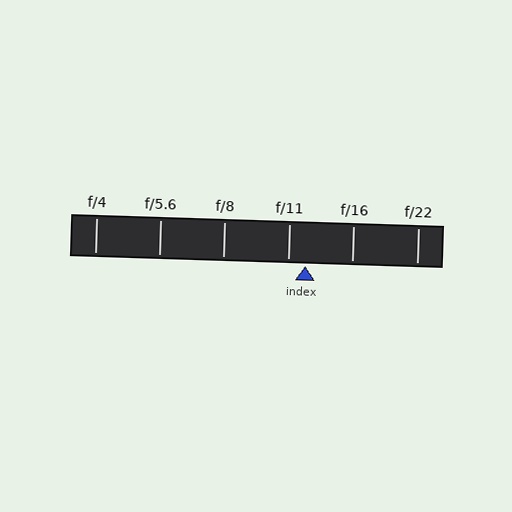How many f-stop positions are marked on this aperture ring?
There are 6 f-stop positions marked.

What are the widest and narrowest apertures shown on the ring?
The widest aperture shown is f/4 and the narrowest is f/22.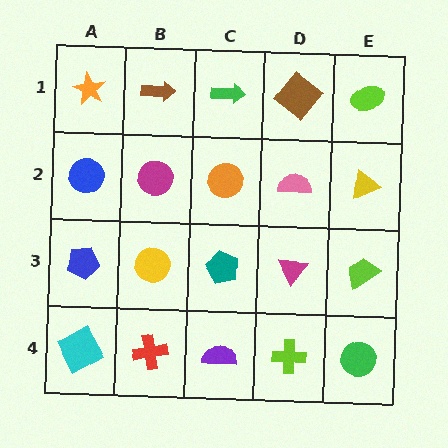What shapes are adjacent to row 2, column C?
A green arrow (row 1, column C), a teal pentagon (row 3, column C), a magenta circle (row 2, column B), a pink semicircle (row 2, column D).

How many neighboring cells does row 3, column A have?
3.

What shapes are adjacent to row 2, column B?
A brown arrow (row 1, column B), a yellow circle (row 3, column B), a blue circle (row 2, column A), an orange circle (row 2, column C).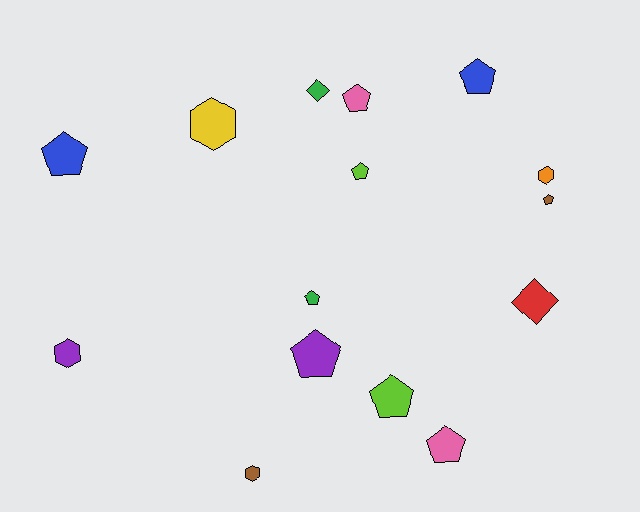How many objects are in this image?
There are 15 objects.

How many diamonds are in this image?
There are 2 diamonds.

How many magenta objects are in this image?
There are no magenta objects.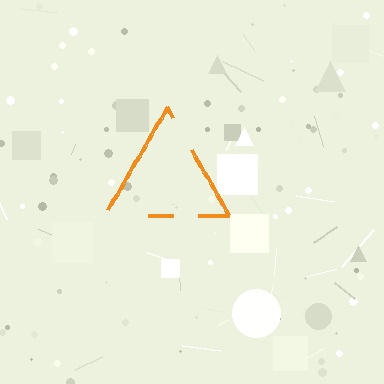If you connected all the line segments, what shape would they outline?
They would outline a triangle.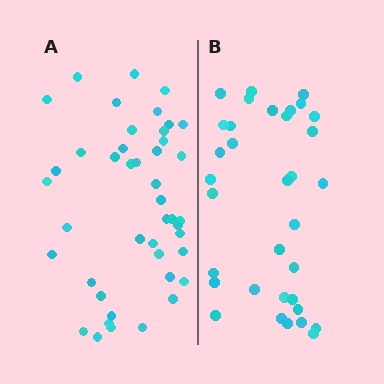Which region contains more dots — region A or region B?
Region A (the left region) has more dots.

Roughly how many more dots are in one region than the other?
Region A has roughly 10 or so more dots than region B.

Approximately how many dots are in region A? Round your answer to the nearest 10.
About 40 dots. (The exact count is 44, which rounds to 40.)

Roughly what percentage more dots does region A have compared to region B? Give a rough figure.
About 30% more.